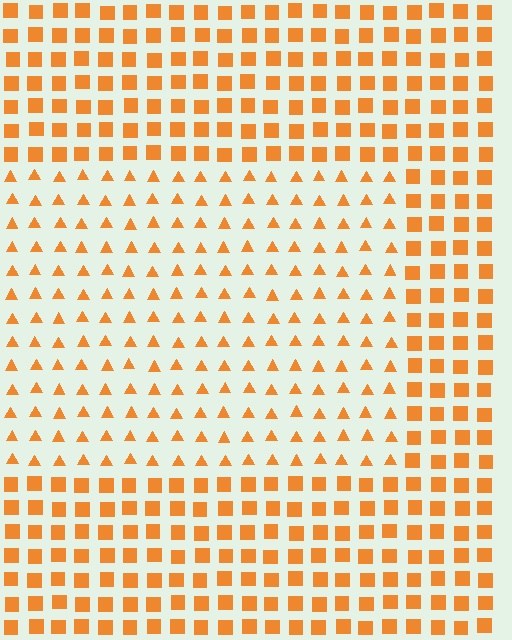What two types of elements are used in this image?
The image uses triangles inside the rectangle region and squares outside it.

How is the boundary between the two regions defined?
The boundary is defined by a change in element shape: triangles inside vs. squares outside. All elements share the same color and spacing.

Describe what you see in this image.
The image is filled with small orange elements arranged in a uniform grid. A rectangle-shaped region contains triangles, while the surrounding area contains squares. The boundary is defined purely by the change in element shape.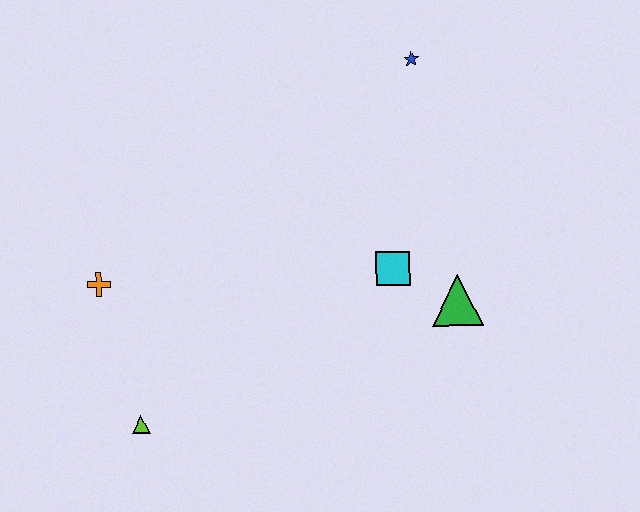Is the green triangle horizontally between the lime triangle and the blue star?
No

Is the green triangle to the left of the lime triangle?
No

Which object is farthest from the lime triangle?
The blue star is farthest from the lime triangle.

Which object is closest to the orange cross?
The lime triangle is closest to the orange cross.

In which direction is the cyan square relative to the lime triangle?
The cyan square is to the right of the lime triangle.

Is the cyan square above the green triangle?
Yes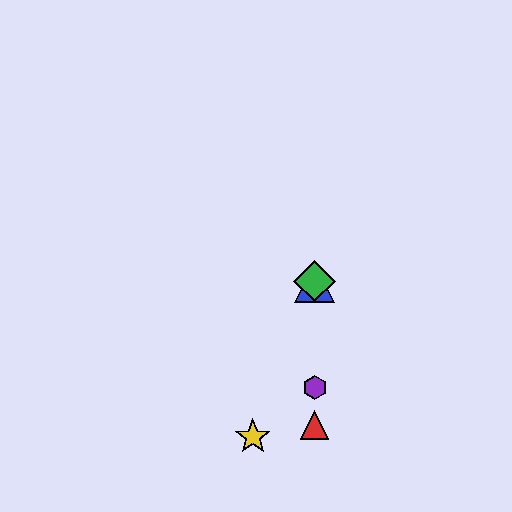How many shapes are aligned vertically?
4 shapes (the red triangle, the blue triangle, the green diamond, the purple hexagon) are aligned vertically.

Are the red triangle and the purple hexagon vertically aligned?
Yes, both are at x≈315.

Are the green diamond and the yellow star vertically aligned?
No, the green diamond is at x≈315 and the yellow star is at x≈253.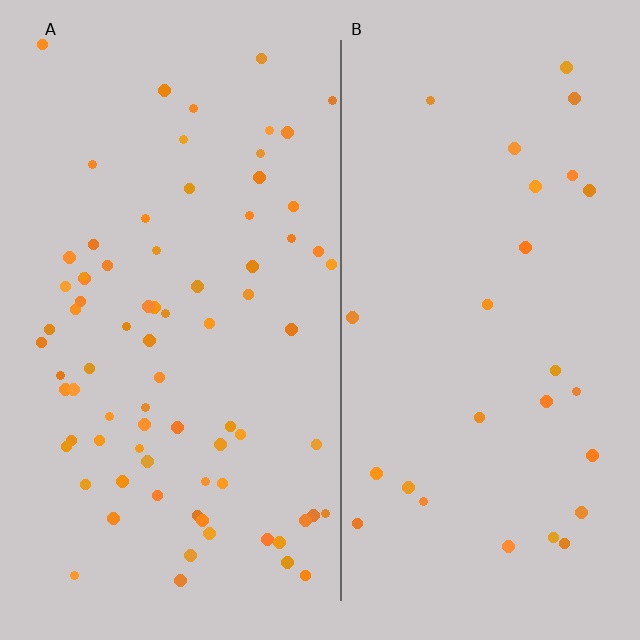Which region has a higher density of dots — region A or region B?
A (the left).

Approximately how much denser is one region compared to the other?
Approximately 2.8× — region A over region B.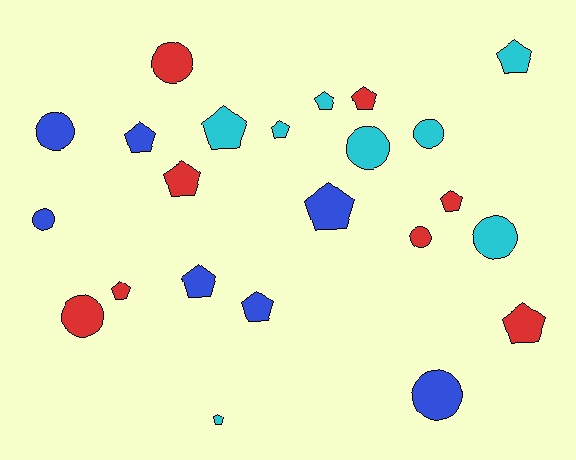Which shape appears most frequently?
Pentagon, with 14 objects.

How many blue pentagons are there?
There are 4 blue pentagons.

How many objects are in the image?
There are 23 objects.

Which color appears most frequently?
Red, with 8 objects.